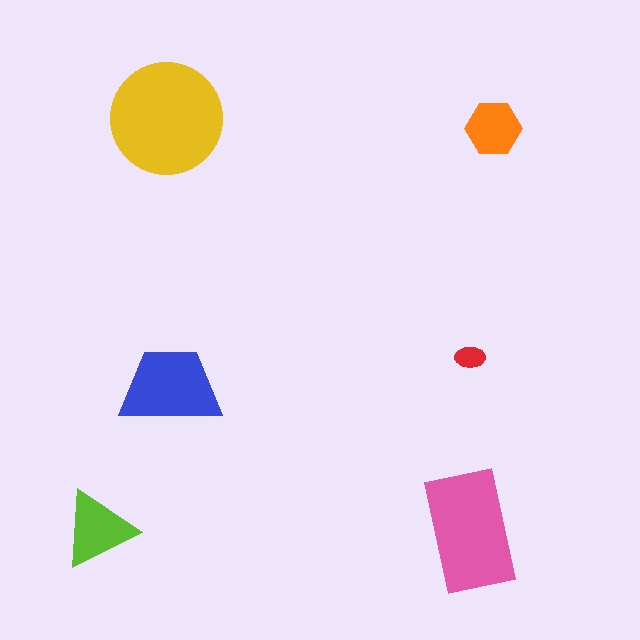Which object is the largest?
The yellow circle.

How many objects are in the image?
There are 6 objects in the image.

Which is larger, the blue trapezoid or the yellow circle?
The yellow circle.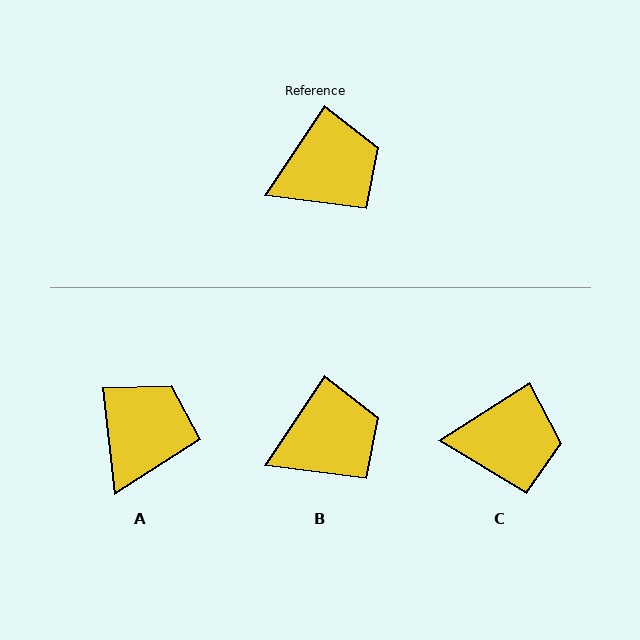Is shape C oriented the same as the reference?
No, it is off by about 24 degrees.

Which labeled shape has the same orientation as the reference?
B.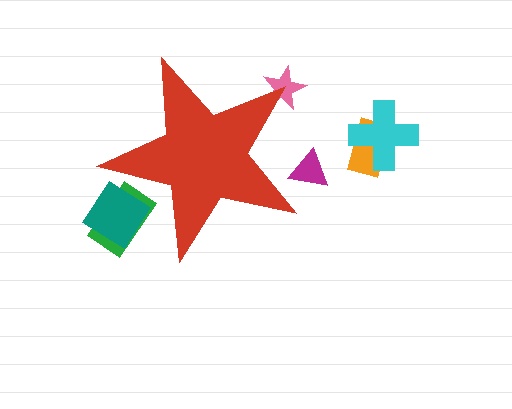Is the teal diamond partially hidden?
Yes, the teal diamond is partially hidden behind the red star.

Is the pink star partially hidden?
Yes, the pink star is partially hidden behind the red star.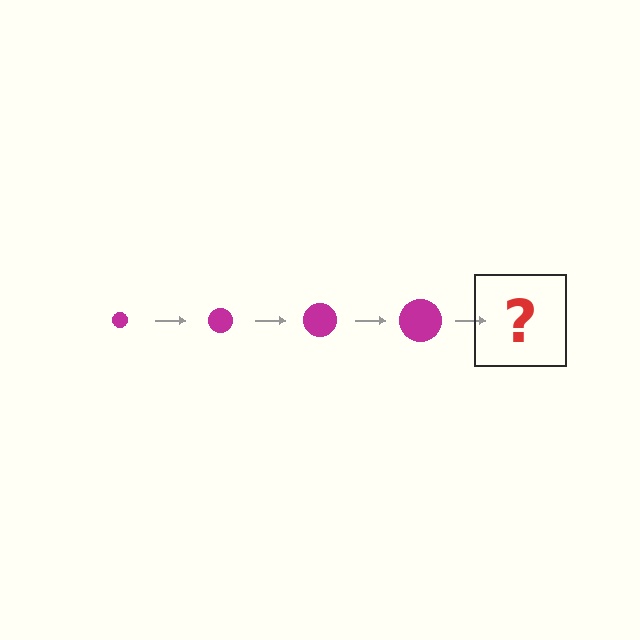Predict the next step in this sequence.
The next step is a magenta circle, larger than the previous one.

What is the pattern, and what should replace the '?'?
The pattern is that the circle gets progressively larger each step. The '?' should be a magenta circle, larger than the previous one.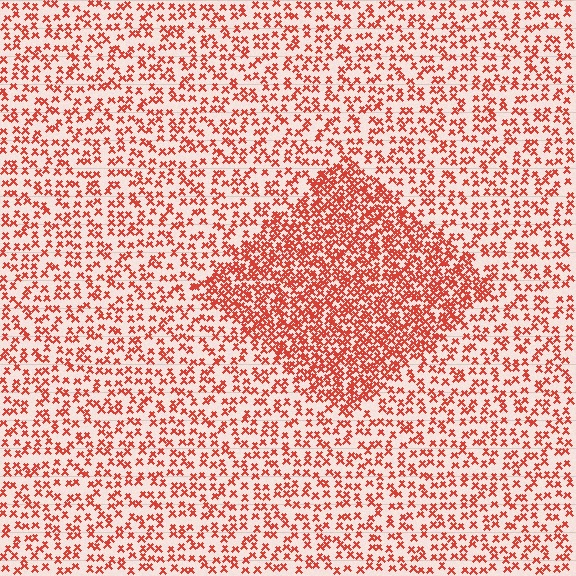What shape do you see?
I see a diamond.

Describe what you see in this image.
The image contains small red elements arranged at two different densities. A diamond-shaped region is visible where the elements are more densely packed than the surrounding area.